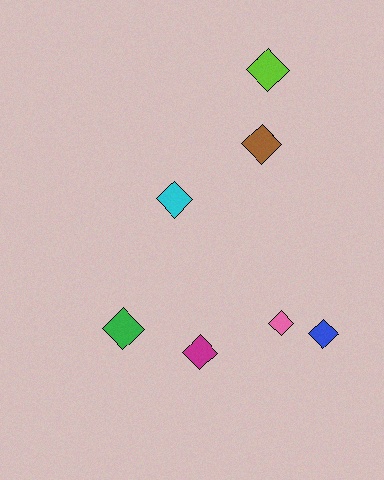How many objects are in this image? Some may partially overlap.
There are 7 objects.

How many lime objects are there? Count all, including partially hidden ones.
There is 1 lime object.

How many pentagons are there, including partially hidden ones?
There are no pentagons.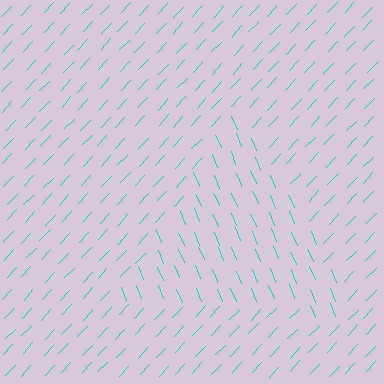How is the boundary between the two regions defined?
The boundary is defined purely by a change in line orientation (approximately 66 degrees difference). All lines are the same color and thickness.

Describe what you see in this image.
The image is filled with small cyan line segments. A triangle region in the image has lines oriented differently from the surrounding lines, creating a visible texture boundary.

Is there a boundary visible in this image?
Yes, there is a texture boundary formed by a change in line orientation.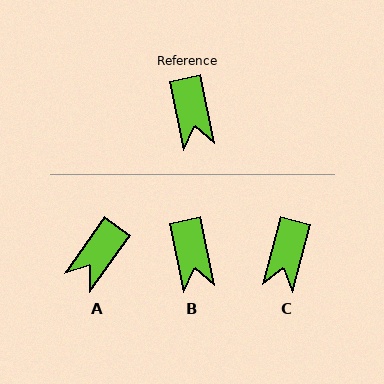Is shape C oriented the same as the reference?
No, it is off by about 27 degrees.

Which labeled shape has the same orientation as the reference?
B.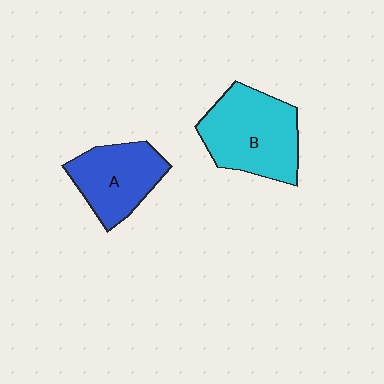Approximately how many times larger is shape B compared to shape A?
Approximately 1.3 times.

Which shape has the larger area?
Shape B (cyan).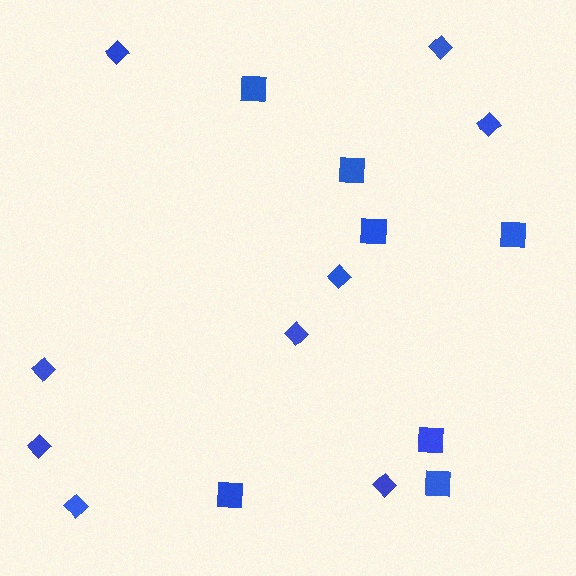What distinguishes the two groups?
There are 2 groups: one group of diamonds (9) and one group of squares (7).